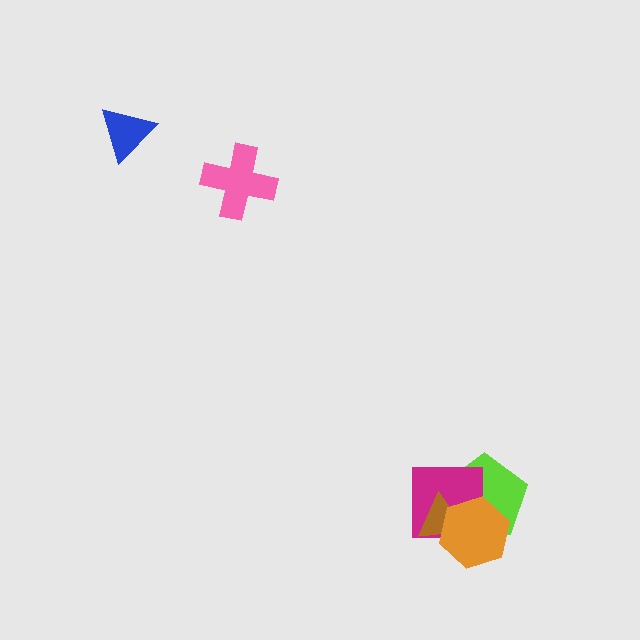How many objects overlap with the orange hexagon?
3 objects overlap with the orange hexagon.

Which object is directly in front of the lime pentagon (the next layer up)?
The magenta square is directly in front of the lime pentagon.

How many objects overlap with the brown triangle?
3 objects overlap with the brown triangle.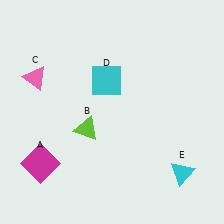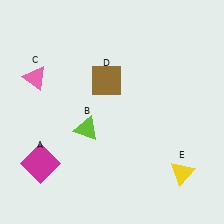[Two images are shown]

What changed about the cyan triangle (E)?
In Image 1, E is cyan. In Image 2, it changed to yellow.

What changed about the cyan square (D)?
In Image 1, D is cyan. In Image 2, it changed to brown.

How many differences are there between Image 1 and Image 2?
There are 2 differences between the two images.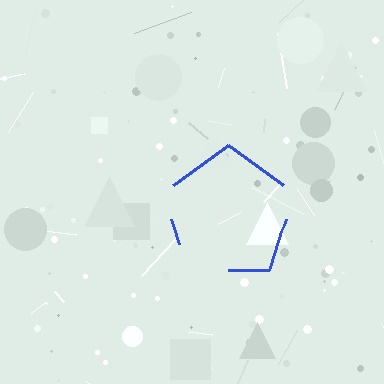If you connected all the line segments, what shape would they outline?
They would outline a pentagon.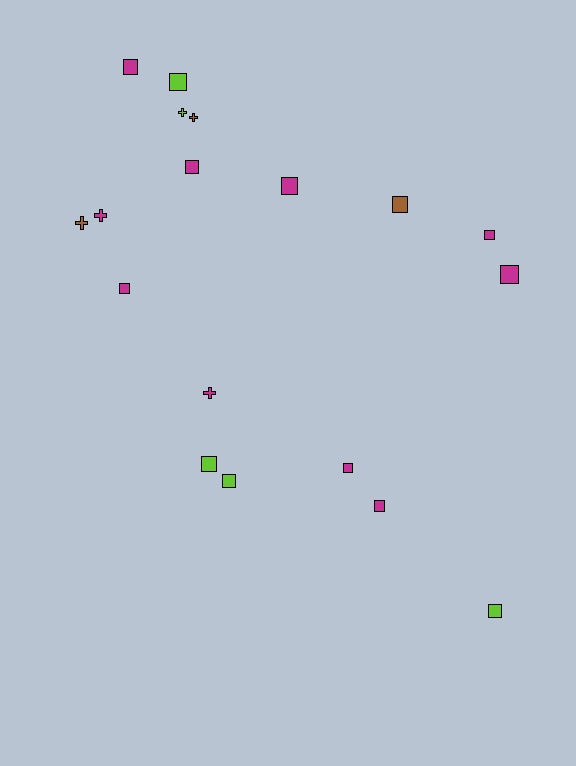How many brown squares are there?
There is 1 brown square.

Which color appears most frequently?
Magenta, with 10 objects.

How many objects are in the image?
There are 18 objects.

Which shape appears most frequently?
Square, with 13 objects.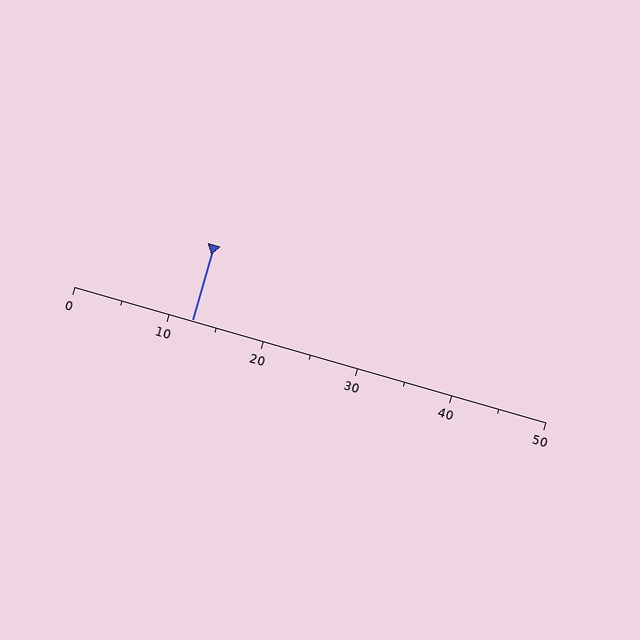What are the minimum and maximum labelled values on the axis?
The axis runs from 0 to 50.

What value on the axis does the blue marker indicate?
The marker indicates approximately 12.5.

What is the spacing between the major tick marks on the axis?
The major ticks are spaced 10 apart.